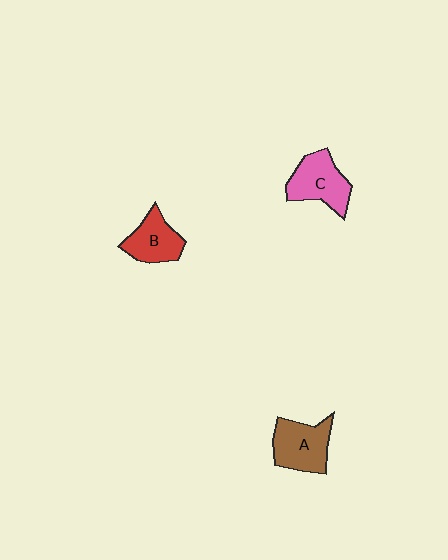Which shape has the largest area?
Shape A (brown).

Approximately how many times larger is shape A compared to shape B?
Approximately 1.2 times.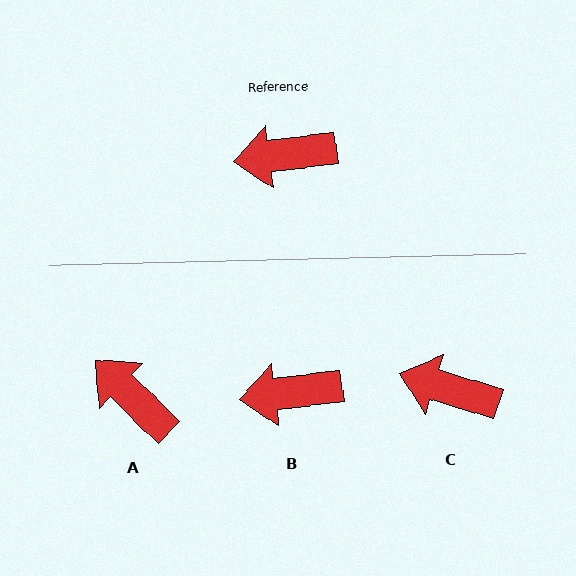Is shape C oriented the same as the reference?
No, it is off by about 25 degrees.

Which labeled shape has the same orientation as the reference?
B.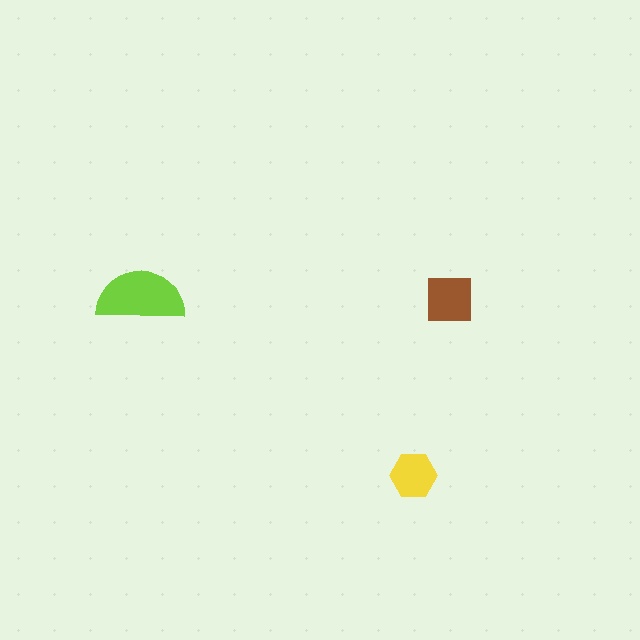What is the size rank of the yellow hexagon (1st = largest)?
3rd.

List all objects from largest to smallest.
The lime semicircle, the brown square, the yellow hexagon.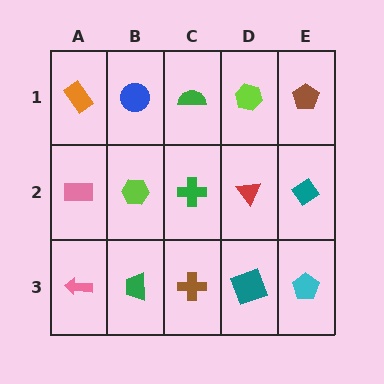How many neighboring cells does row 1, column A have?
2.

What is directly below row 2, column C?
A brown cross.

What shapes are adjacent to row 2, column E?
A brown pentagon (row 1, column E), a cyan pentagon (row 3, column E), a red triangle (row 2, column D).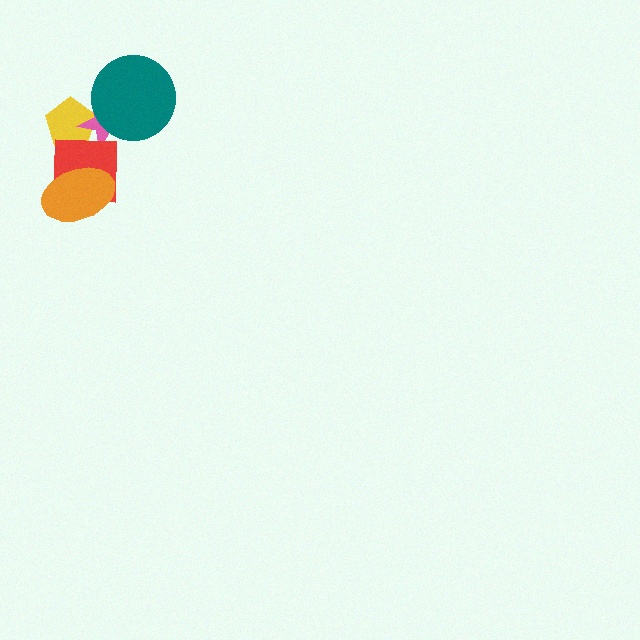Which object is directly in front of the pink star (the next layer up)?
The teal circle is directly in front of the pink star.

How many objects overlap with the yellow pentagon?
2 objects overlap with the yellow pentagon.